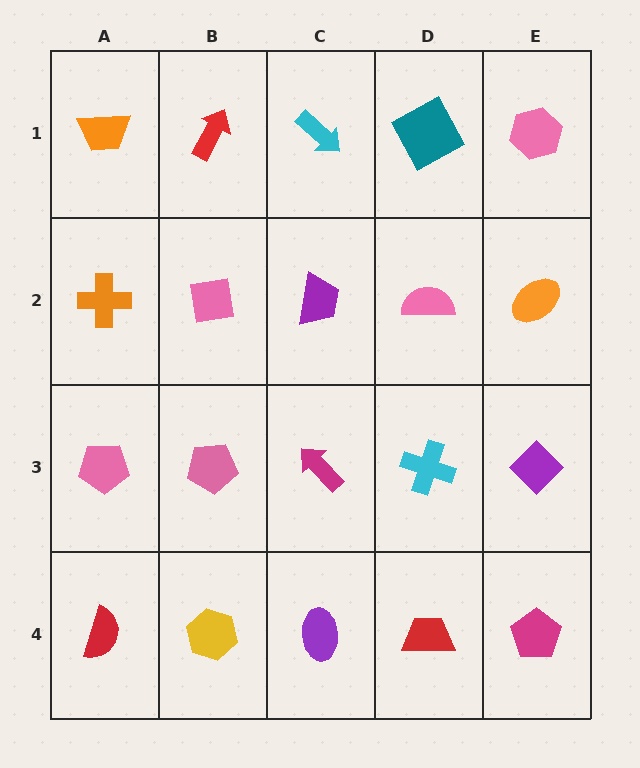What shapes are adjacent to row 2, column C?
A cyan arrow (row 1, column C), a magenta arrow (row 3, column C), a pink square (row 2, column B), a pink semicircle (row 2, column D).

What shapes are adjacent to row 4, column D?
A cyan cross (row 3, column D), a purple ellipse (row 4, column C), a magenta pentagon (row 4, column E).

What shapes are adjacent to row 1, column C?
A purple trapezoid (row 2, column C), a red arrow (row 1, column B), a teal square (row 1, column D).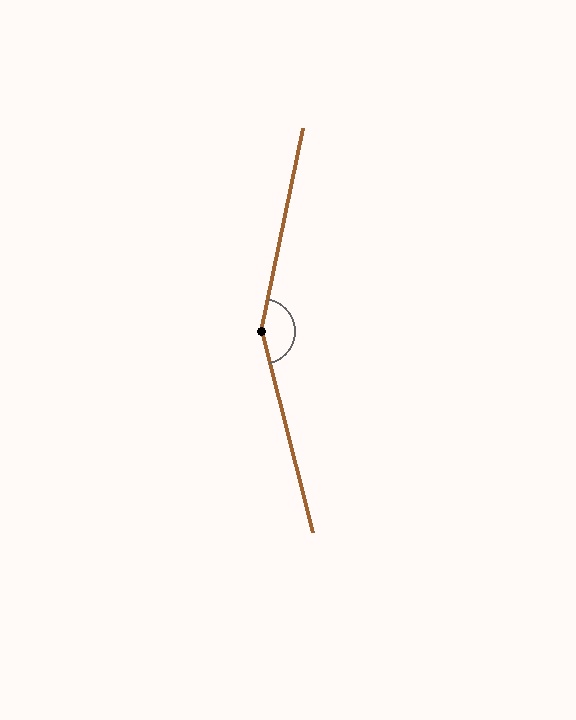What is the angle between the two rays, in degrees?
Approximately 154 degrees.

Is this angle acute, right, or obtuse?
It is obtuse.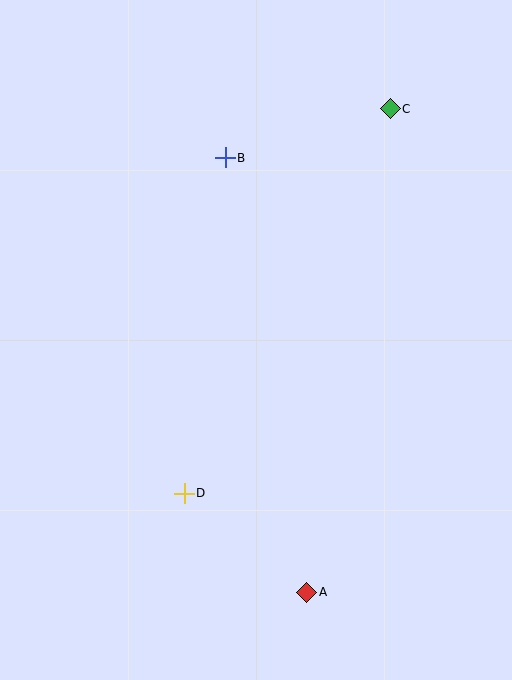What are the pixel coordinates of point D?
Point D is at (184, 493).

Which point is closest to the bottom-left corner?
Point D is closest to the bottom-left corner.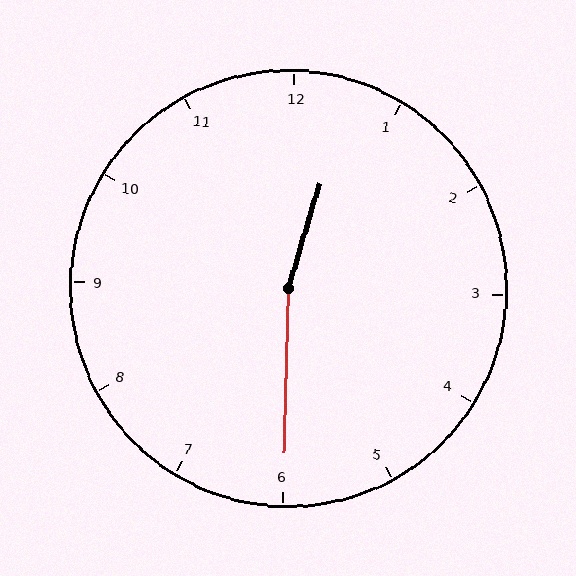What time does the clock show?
12:30.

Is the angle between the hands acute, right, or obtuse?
It is obtuse.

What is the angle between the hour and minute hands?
Approximately 165 degrees.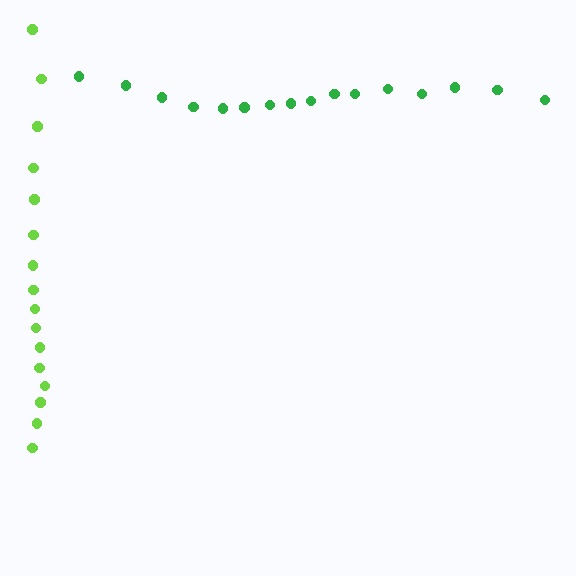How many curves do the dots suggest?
There are 2 distinct paths.